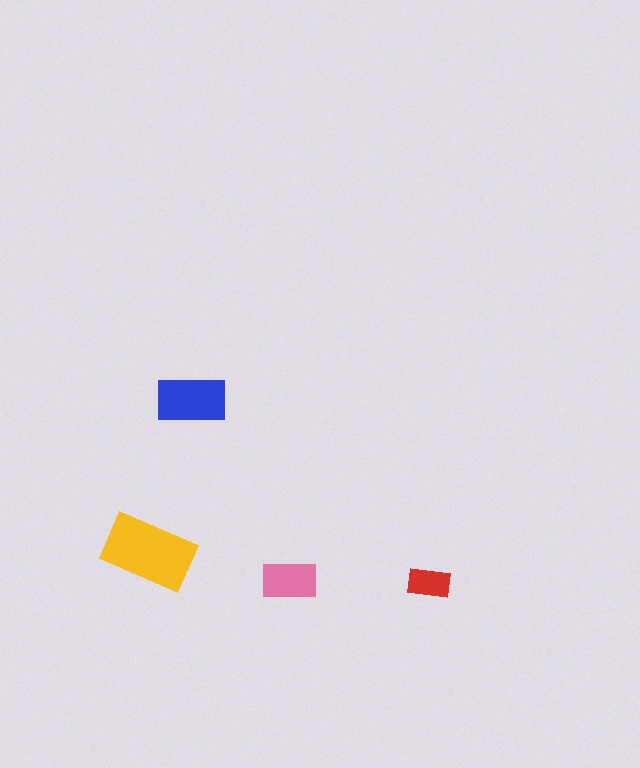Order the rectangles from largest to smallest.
the yellow one, the blue one, the pink one, the red one.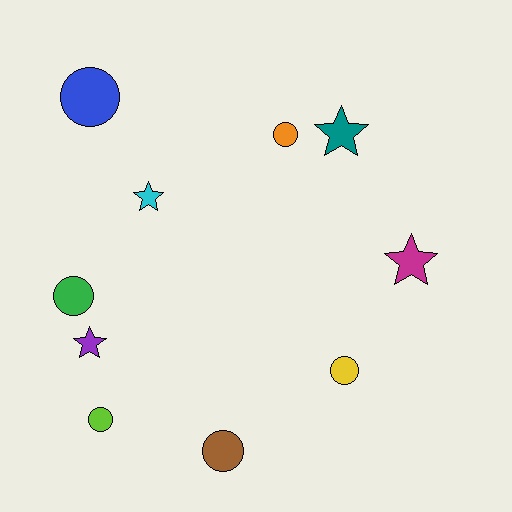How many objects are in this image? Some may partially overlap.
There are 10 objects.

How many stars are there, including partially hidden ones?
There are 4 stars.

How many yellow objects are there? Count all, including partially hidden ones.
There is 1 yellow object.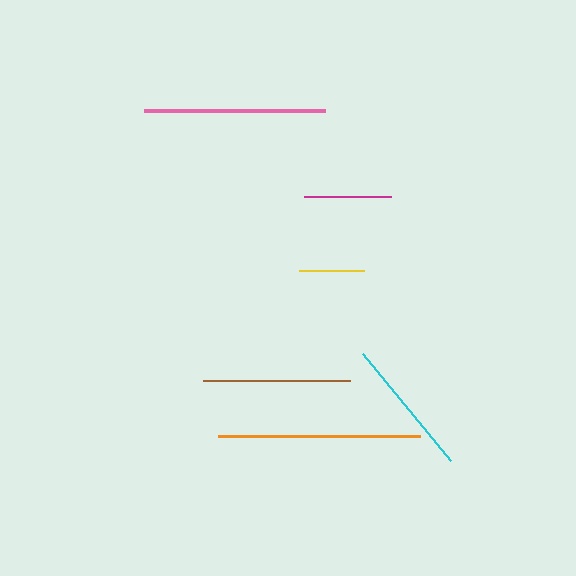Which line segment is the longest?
The orange line is the longest at approximately 202 pixels.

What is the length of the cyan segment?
The cyan segment is approximately 139 pixels long.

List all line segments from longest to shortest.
From longest to shortest: orange, pink, brown, cyan, magenta, yellow.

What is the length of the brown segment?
The brown segment is approximately 147 pixels long.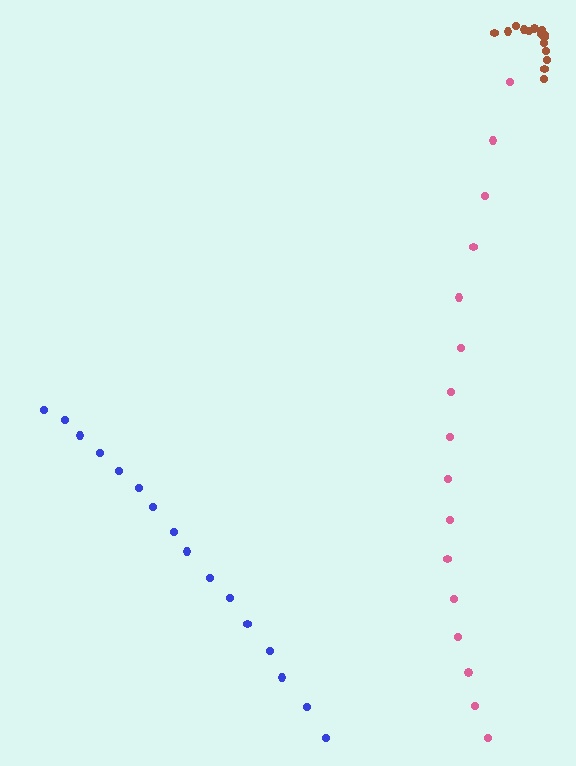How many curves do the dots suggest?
There are 3 distinct paths.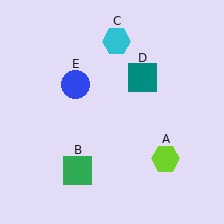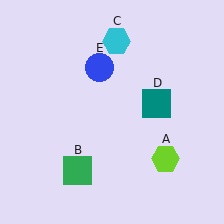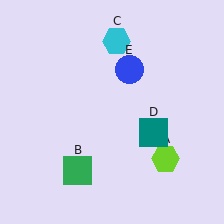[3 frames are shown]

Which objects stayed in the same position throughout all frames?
Lime hexagon (object A) and green square (object B) and cyan hexagon (object C) remained stationary.